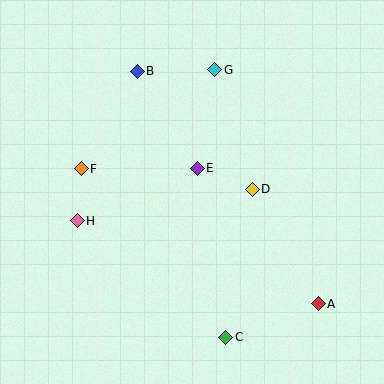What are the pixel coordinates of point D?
Point D is at (252, 189).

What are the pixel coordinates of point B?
Point B is at (137, 71).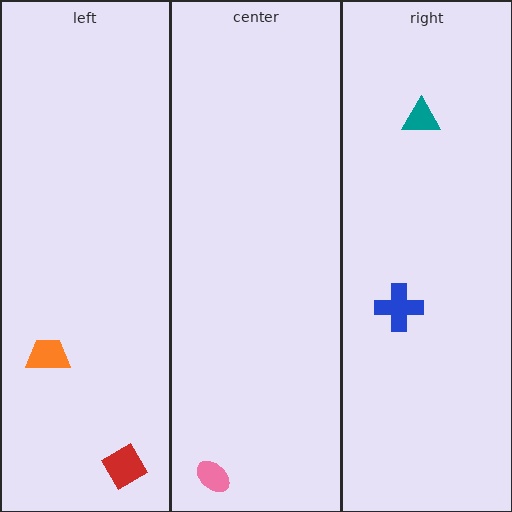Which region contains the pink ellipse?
The center region.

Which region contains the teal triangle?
The right region.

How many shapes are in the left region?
2.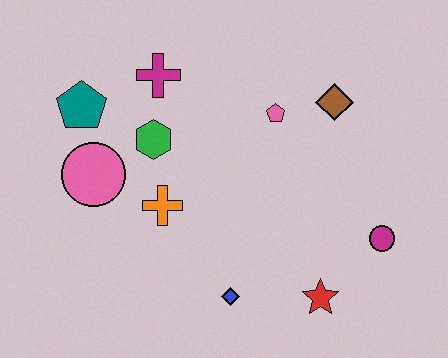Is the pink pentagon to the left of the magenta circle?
Yes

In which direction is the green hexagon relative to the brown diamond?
The green hexagon is to the left of the brown diamond.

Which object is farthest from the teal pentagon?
The magenta circle is farthest from the teal pentagon.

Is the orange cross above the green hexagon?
No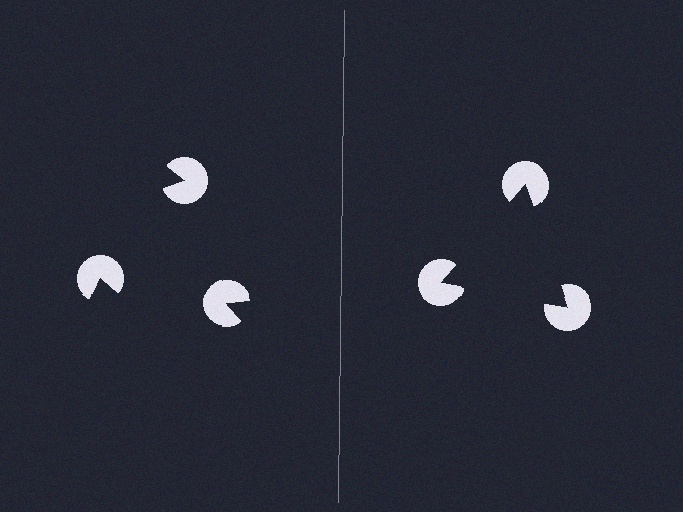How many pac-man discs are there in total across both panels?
6 — 3 on each side.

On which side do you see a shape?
An illusory triangle appears on the right side. On the left side the wedge cuts are rotated, so no coherent shape forms.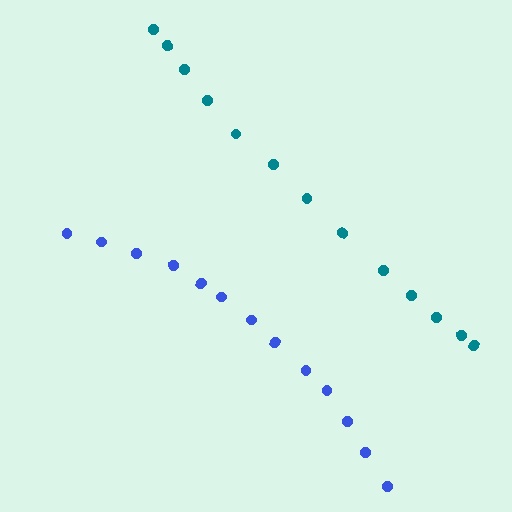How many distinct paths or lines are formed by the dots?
There are 2 distinct paths.